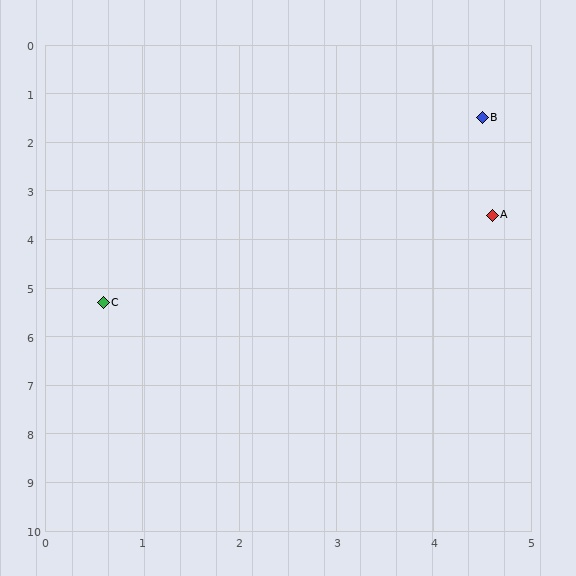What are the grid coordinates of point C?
Point C is at approximately (0.6, 5.3).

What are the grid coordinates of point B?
Point B is at approximately (4.5, 1.5).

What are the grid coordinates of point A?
Point A is at approximately (4.6, 3.5).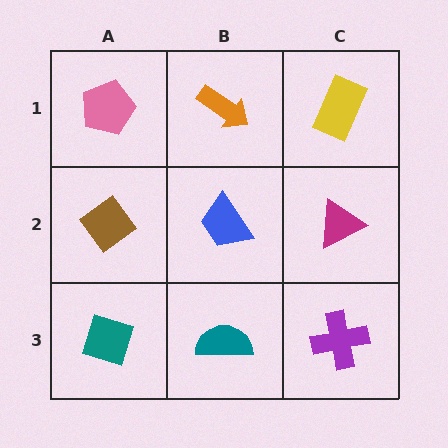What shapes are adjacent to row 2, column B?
An orange arrow (row 1, column B), a teal semicircle (row 3, column B), a brown diamond (row 2, column A), a magenta triangle (row 2, column C).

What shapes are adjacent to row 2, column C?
A yellow rectangle (row 1, column C), a purple cross (row 3, column C), a blue trapezoid (row 2, column B).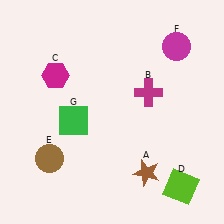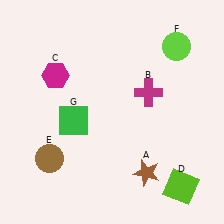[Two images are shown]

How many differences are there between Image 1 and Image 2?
There is 1 difference between the two images.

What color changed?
The circle (F) changed from magenta in Image 1 to lime in Image 2.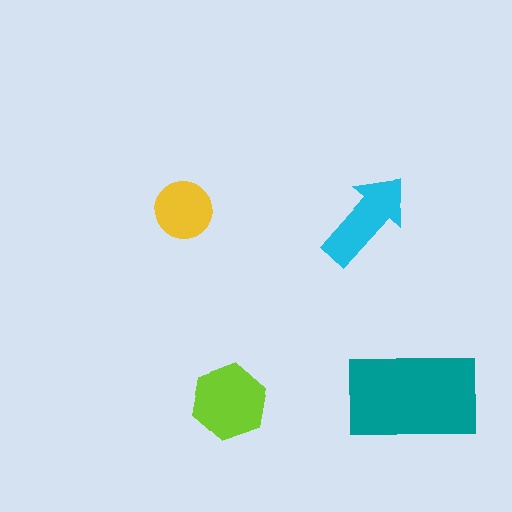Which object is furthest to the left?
The yellow circle is leftmost.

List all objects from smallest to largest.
The yellow circle, the cyan arrow, the lime hexagon, the teal rectangle.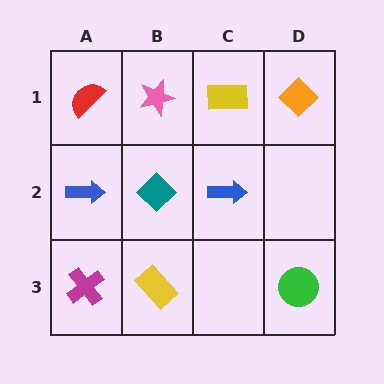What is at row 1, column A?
A red semicircle.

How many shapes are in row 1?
4 shapes.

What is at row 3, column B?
A yellow rectangle.